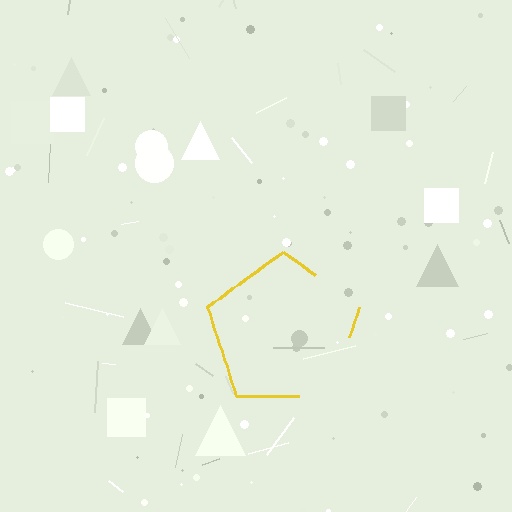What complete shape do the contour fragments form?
The contour fragments form a pentagon.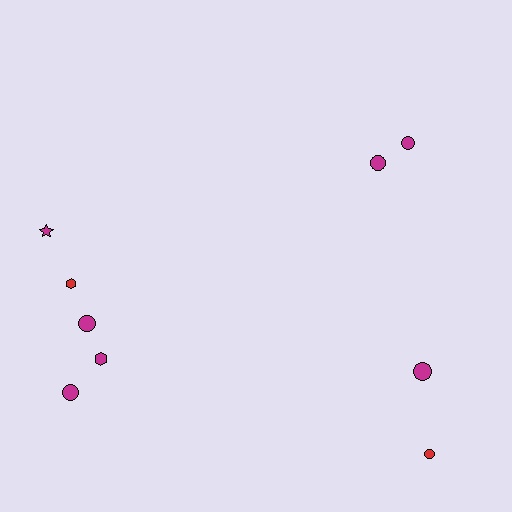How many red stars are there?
There are no red stars.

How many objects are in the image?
There are 9 objects.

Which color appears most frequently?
Magenta, with 7 objects.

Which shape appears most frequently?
Circle, with 6 objects.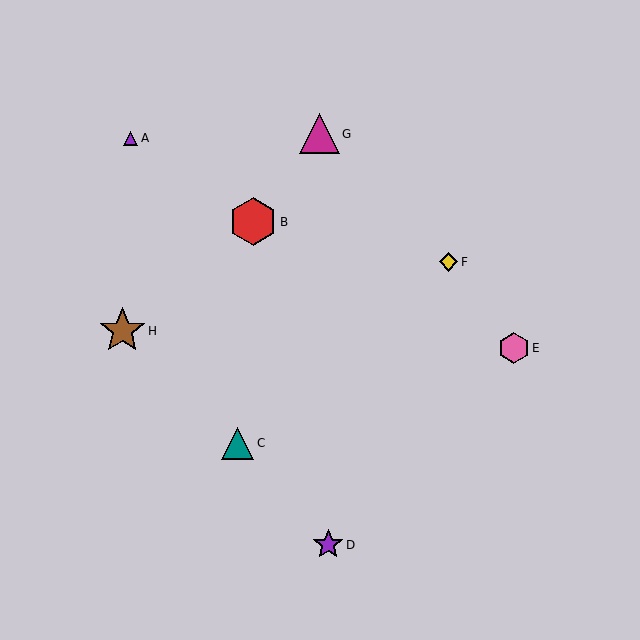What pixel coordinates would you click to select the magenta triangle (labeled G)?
Click at (319, 134) to select the magenta triangle G.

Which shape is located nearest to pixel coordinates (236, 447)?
The teal triangle (labeled C) at (238, 443) is nearest to that location.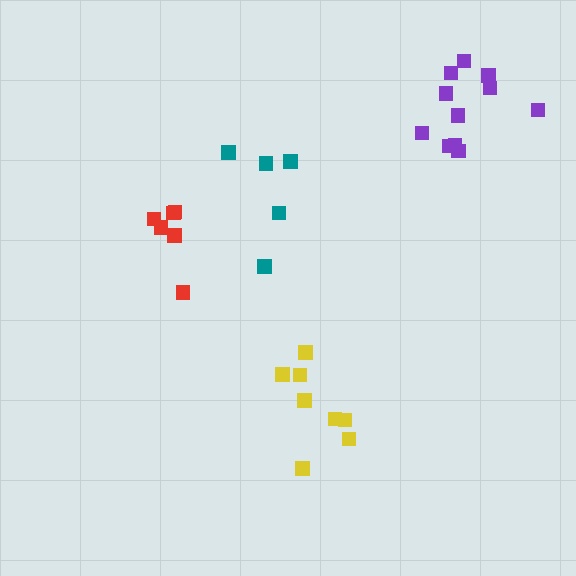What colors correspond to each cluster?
The clusters are colored: teal, yellow, purple, red.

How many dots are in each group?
Group 1: 5 dots, Group 2: 8 dots, Group 3: 11 dots, Group 4: 6 dots (30 total).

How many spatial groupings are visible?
There are 4 spatial groupings.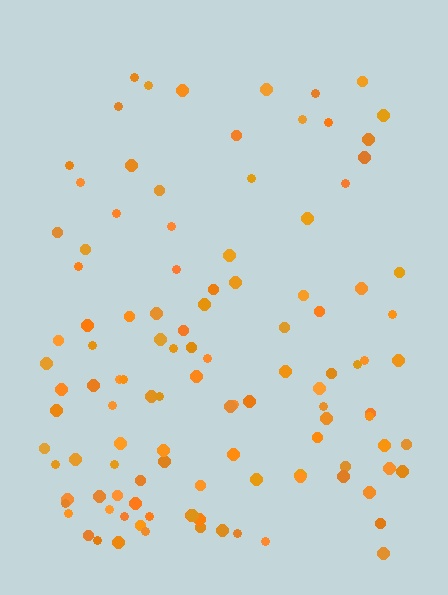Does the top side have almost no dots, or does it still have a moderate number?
Still a moderate number, just noticeably fewer than the bottom.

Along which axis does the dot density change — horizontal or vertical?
Vertical.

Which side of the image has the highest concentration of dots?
The bottom.